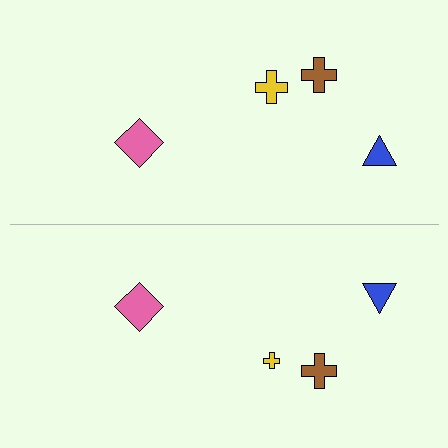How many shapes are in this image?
There are 8 shapes in this image.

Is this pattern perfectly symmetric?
No, the pattern is not perfectly symmetric. The yellow cross on the bottom side has a different size than its mirror counterpart.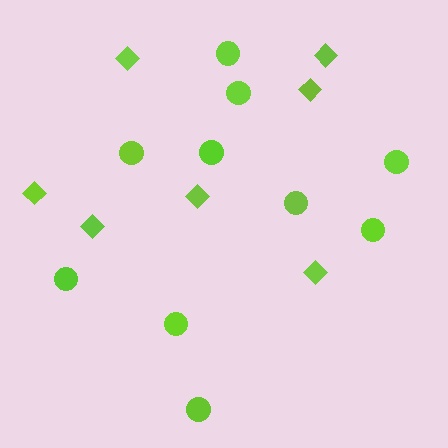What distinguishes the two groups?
There are 2 groups: one group of circles (10) and one group of diamonds (7).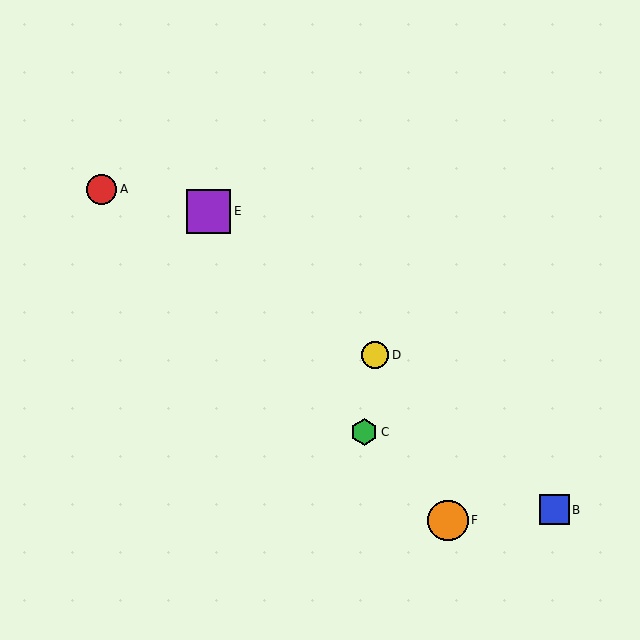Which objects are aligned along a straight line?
Objects B, D, E are aligned along a straight line.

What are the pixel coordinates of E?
Object E is at (209, 211).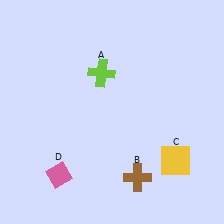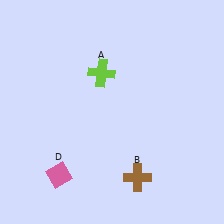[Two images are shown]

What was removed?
The yellow square (C) was removed in Image 2.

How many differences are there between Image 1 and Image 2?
There is 1 difference between the two images.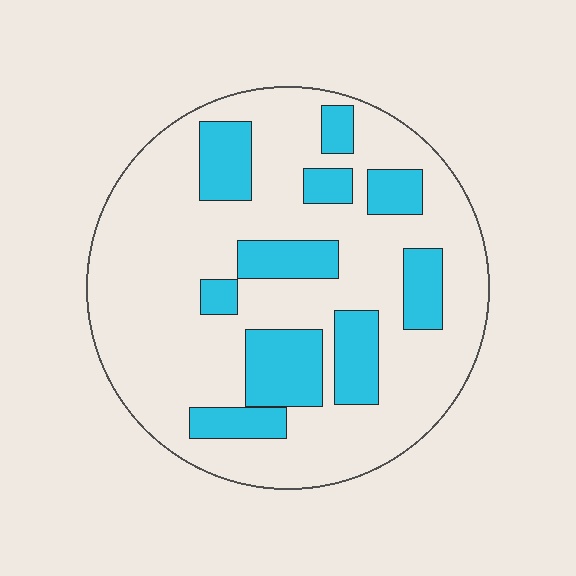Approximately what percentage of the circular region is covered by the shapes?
Approximately 25%.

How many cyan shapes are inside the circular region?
10.